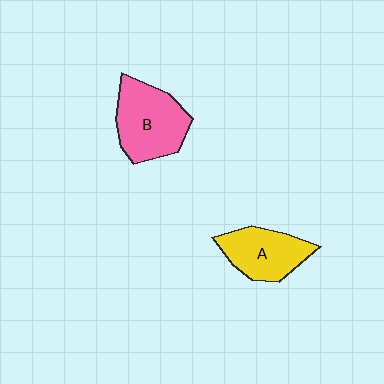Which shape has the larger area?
Shape B (pink).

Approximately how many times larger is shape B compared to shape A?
Approximately 1.3 times.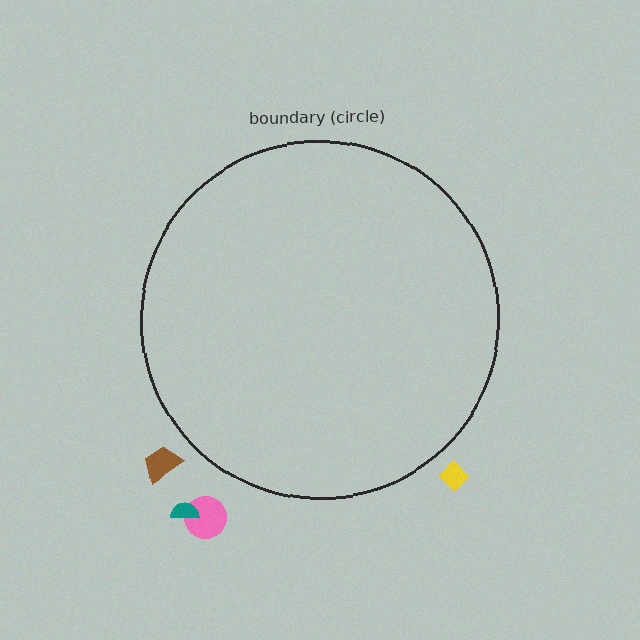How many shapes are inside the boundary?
0 inside, 4 outside.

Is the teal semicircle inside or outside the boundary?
Outside.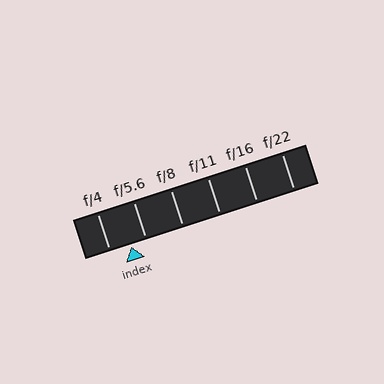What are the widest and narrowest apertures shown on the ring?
The widest aperture shown is f/4 and the narrowest is f/22.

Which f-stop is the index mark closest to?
The index mark is closest to f/5.6.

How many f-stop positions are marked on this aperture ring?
There are 6 f-stop positions marked.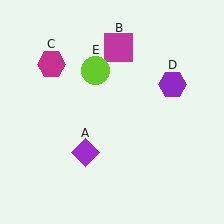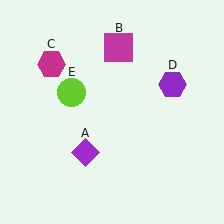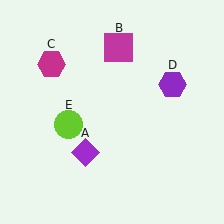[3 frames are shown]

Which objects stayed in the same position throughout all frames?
Purple diamond (object A) and magenta square (object B) and magenta hexagon (object C) and purple hexagon (object D) remained stationary.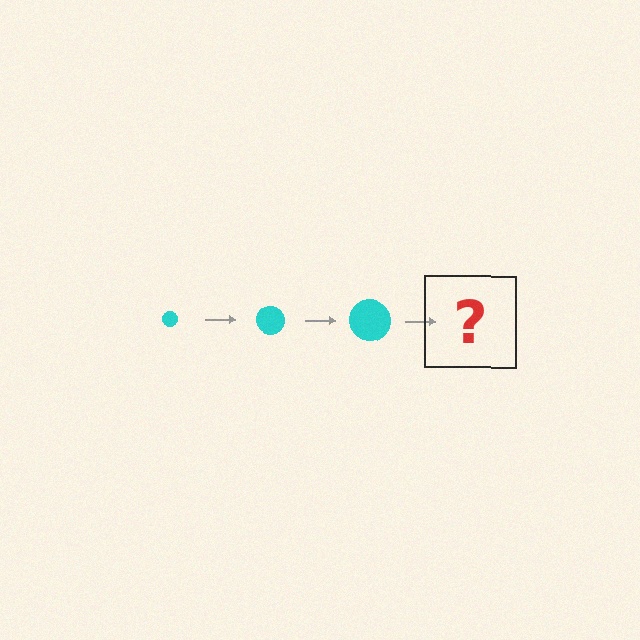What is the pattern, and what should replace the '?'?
The pattern is that the circle gets progressively larger each step. The '?' should be a cyan circle, larger than the previous one.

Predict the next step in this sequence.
The next step is a cyan circle, larger than the previous one.